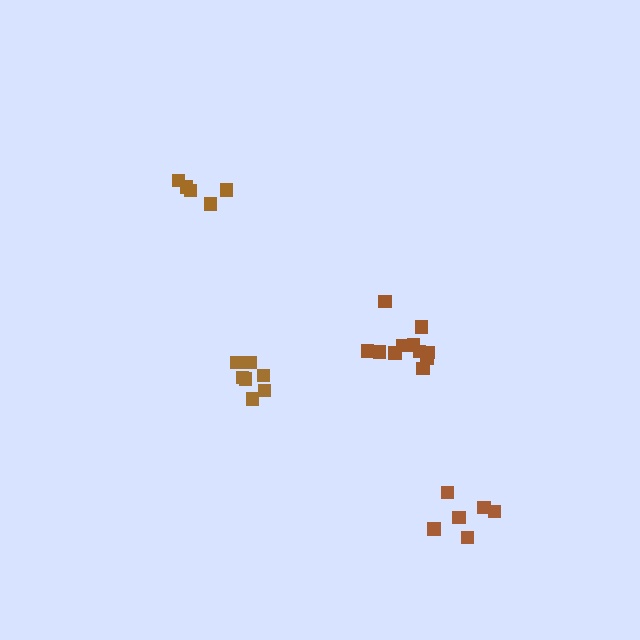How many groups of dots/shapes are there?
There are 4 groups.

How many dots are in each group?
Group 1: 5 dots, Group 2: 6 dots, Group 3: 7 dots, Group 4: 11 dots (29 total).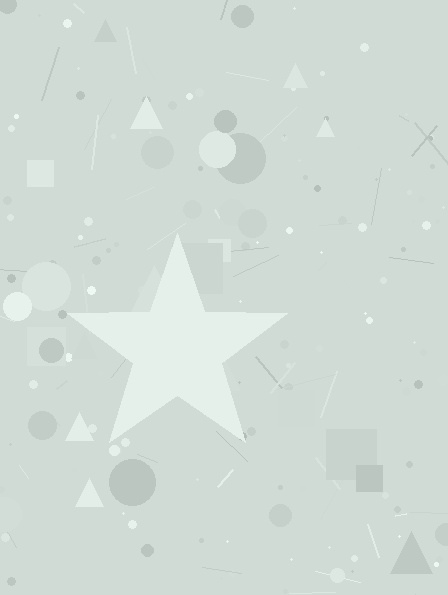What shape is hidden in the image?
A star is hidden in the image.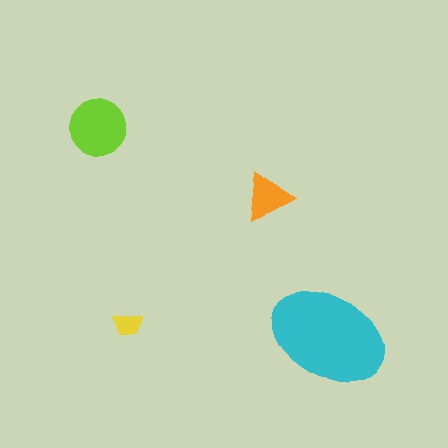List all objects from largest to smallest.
The cyan ellipse, the lime circle, the orange triangle, the yellow trapezoid.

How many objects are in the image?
There are 4 objects in the image.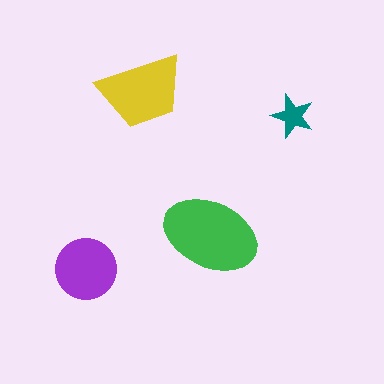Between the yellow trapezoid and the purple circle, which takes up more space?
The yellow trapezoid.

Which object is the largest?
The green ellipse.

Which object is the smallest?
The teal star.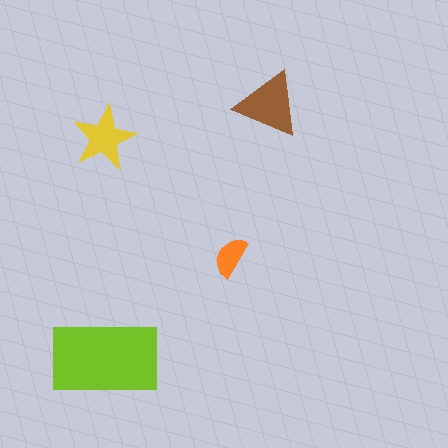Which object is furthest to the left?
The yellow star is leftmost.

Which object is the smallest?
The orange semicircle.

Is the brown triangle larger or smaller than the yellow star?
Larger.